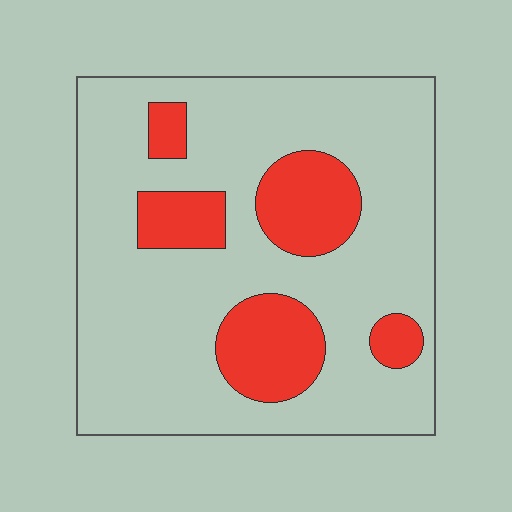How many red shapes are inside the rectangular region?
5.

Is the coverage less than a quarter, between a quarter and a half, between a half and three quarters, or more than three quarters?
Less than a quarter.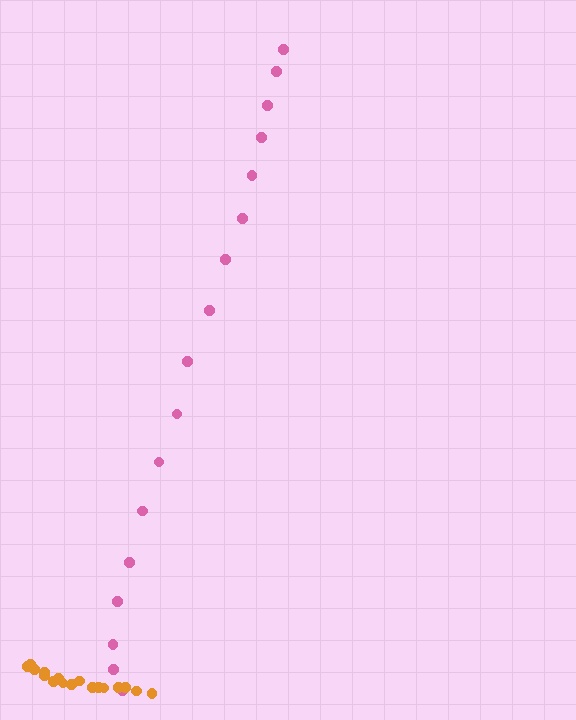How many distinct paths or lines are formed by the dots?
There are 2 distinct paths.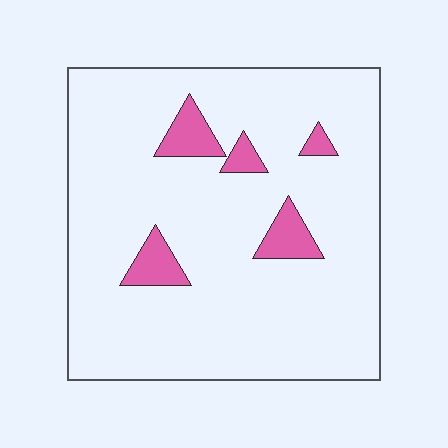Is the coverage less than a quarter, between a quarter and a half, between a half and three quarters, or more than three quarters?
Less than a quarter.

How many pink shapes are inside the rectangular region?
5.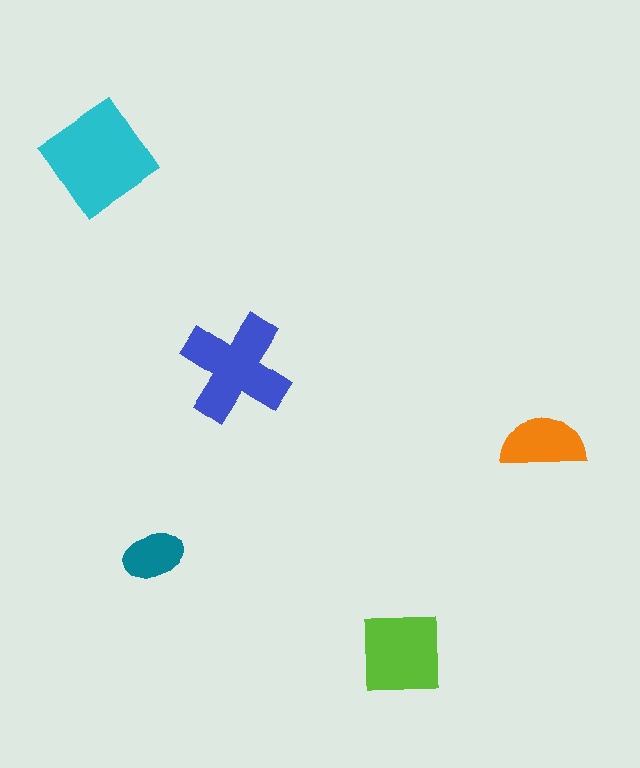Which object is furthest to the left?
The cyan diamond is leftmost.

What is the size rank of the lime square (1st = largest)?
3rd.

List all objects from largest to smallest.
The cyan diamond, the blue cross, the lime square, the orange semicircle, the teal ellipse.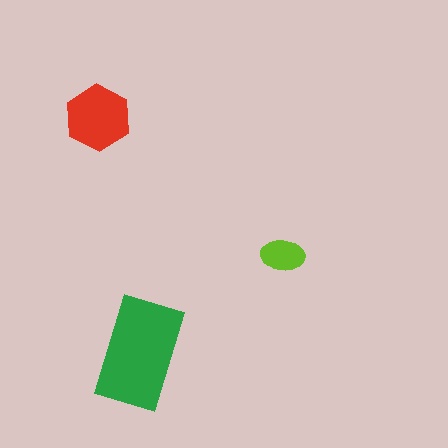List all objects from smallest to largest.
The lime ellipse, the red hexagon, the green rectangle.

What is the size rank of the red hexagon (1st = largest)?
2nd.